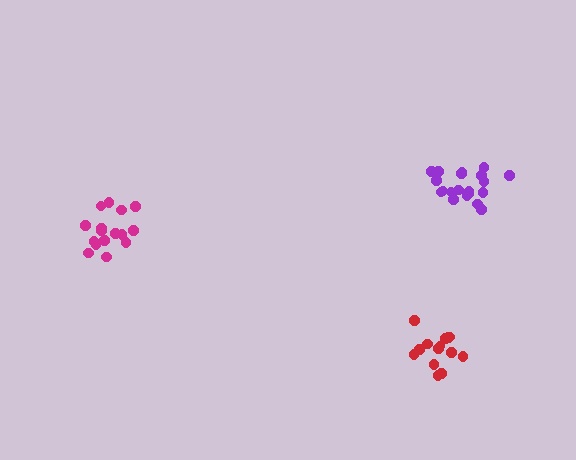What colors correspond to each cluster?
The clusters are colored: red, purple, magenta.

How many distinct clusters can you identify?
There are 3 distinct clusters.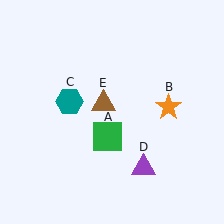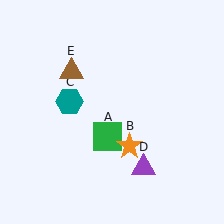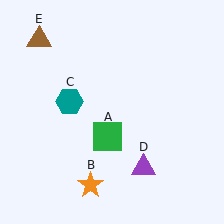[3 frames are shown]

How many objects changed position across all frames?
2 objects changed position: orange star (object B), brown triangle (object E).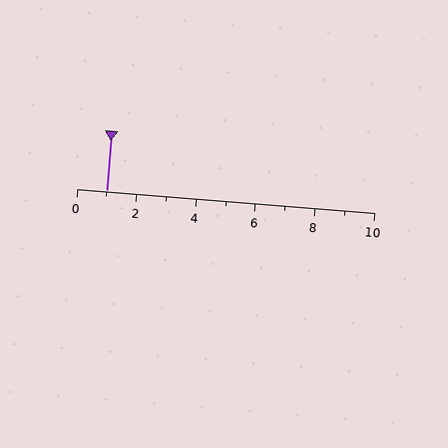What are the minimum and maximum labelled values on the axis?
The axis runs from 0 to 10.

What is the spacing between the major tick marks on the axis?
The major ticks are spaced 2 apart.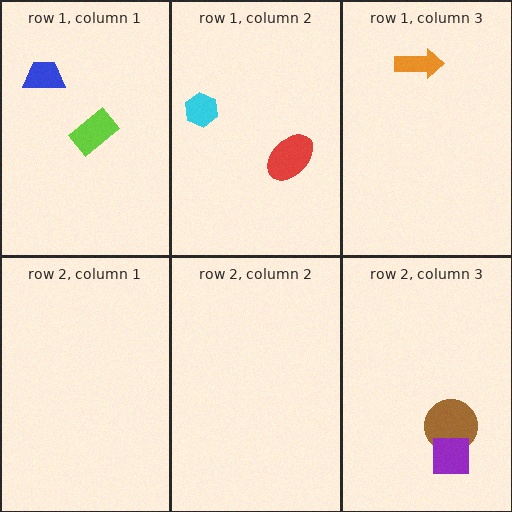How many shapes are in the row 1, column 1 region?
2.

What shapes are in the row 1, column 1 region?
The lime rectangle, the blue trapezoid.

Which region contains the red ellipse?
The row 1, column 2 region.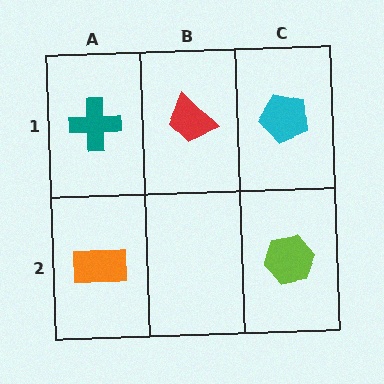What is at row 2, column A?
An orange rectangle.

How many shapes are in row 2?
2 shapes.